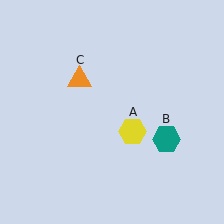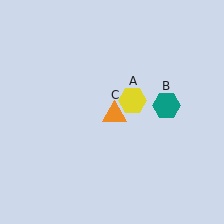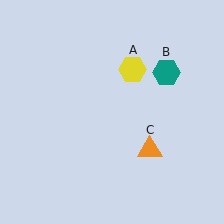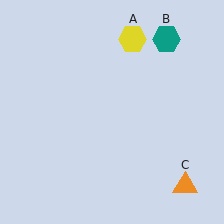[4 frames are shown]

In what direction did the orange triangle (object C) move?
The orange triangle (object C) moved down and to the right.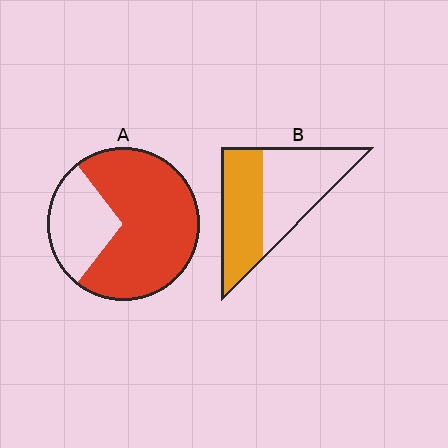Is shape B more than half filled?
Roughly half.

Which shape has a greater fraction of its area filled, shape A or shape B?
Shape A.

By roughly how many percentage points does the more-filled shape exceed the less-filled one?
By roughly 25 percentage points (A over B).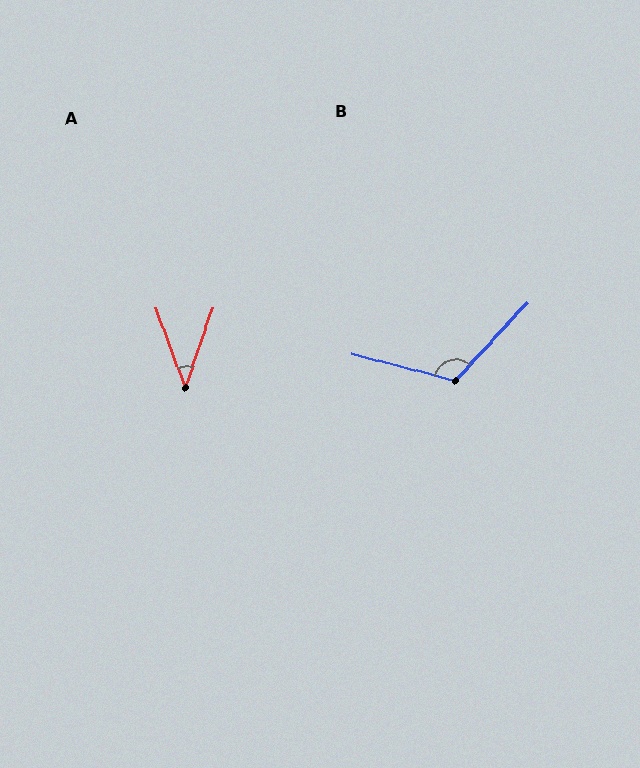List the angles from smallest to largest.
A (39°), B (119°).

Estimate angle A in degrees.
Approximately 39 degrees.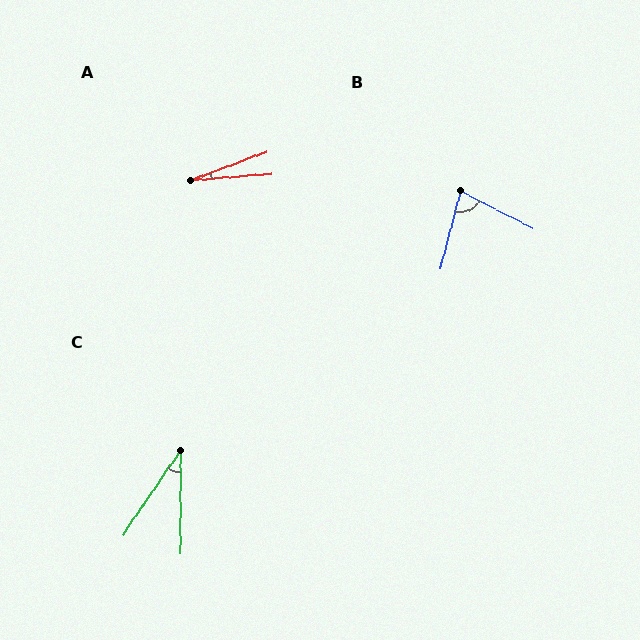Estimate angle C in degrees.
Approximately 34 degrees.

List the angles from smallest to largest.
A (16°), C (34°), B (77°).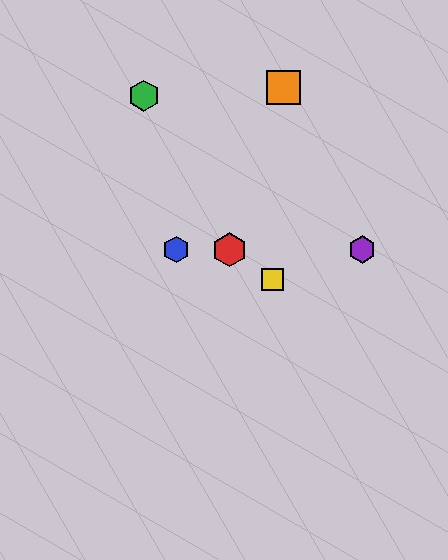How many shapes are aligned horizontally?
3 shapes (the red hexagon, the blue hexagon, the purple hexagon) are aligned horizontally.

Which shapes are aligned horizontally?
The red hexagon, the blue hexagon, the purple hexagon are aligned horizontally.